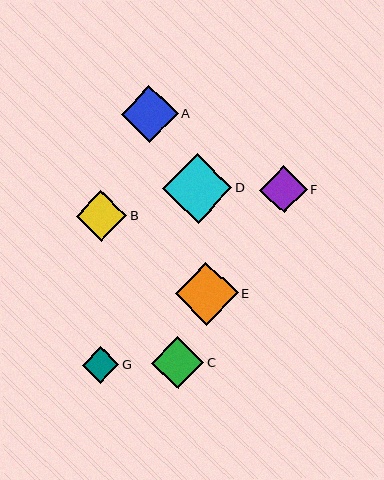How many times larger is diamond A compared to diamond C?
Diamond A is approximately 1.1 times the size of diamond C.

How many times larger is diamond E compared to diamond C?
Diamond E is approximately 1.2 times the size of diamond C.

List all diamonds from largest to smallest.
From largest to smallest: D, E, A, C, B, F, G.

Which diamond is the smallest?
Diamond G is the smallest with a size of approximately 37 pixels.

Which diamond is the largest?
Diamond D is the largest with a size of approximately 69 pixels.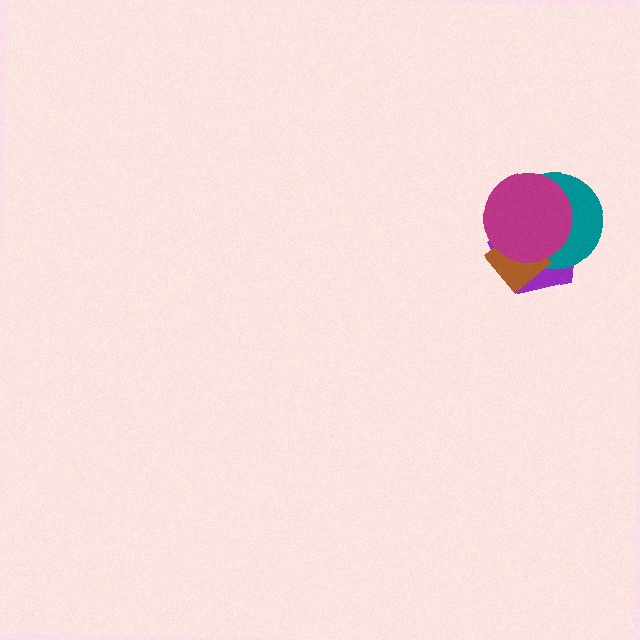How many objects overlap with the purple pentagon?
3 objects overlap with the purple pentagon.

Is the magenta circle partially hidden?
No, no other shape covers it.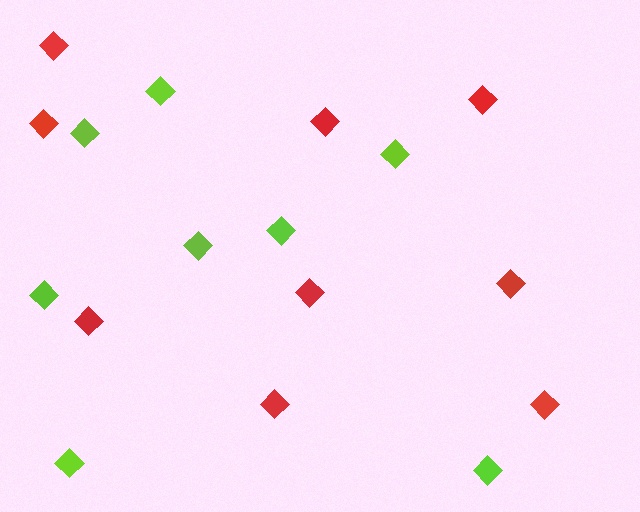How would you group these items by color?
There are 2 groups: one group of lime diamonds (8) and one group of red diamonds (9).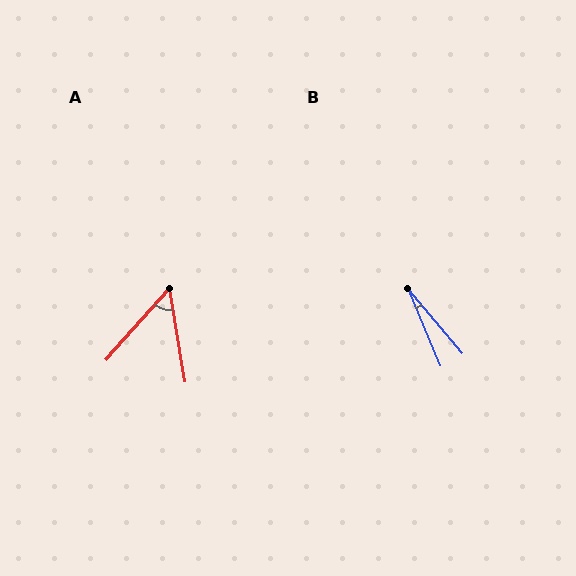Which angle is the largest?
A, at approximately 51 degrees.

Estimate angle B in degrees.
Approximately 18 degrees.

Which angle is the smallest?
B, at approximately 18 degrees.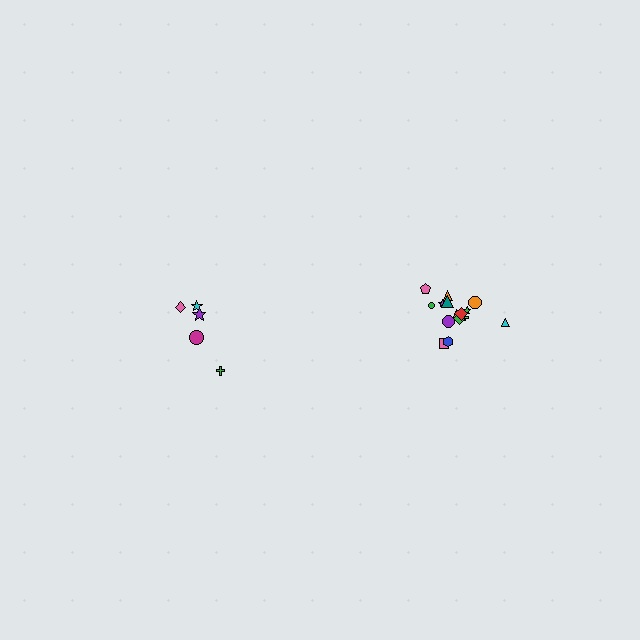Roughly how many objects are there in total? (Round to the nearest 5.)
Roughly 20 objects in total.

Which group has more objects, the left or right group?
The right group.